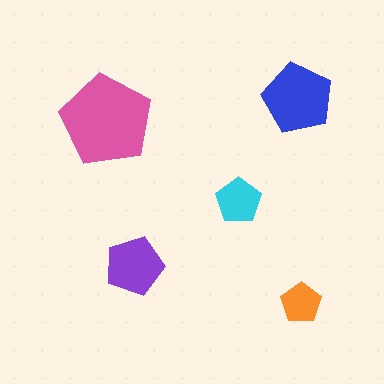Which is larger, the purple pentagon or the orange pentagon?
The purple one.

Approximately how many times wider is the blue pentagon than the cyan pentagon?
About 1.5 times wider.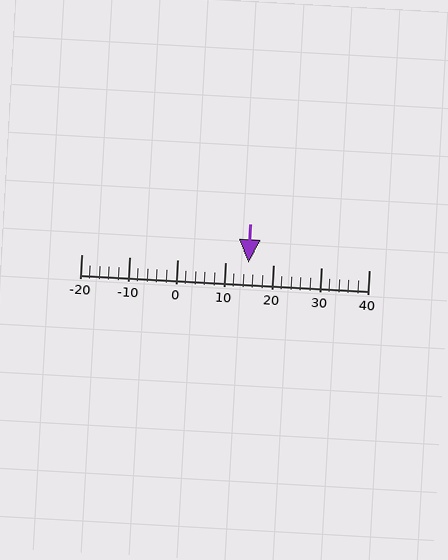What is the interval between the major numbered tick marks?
The major tick marks are spaced 10 units apart.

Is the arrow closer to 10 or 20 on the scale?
The arrow is closer to 10.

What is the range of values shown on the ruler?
The ruler shows values from -20 to 40.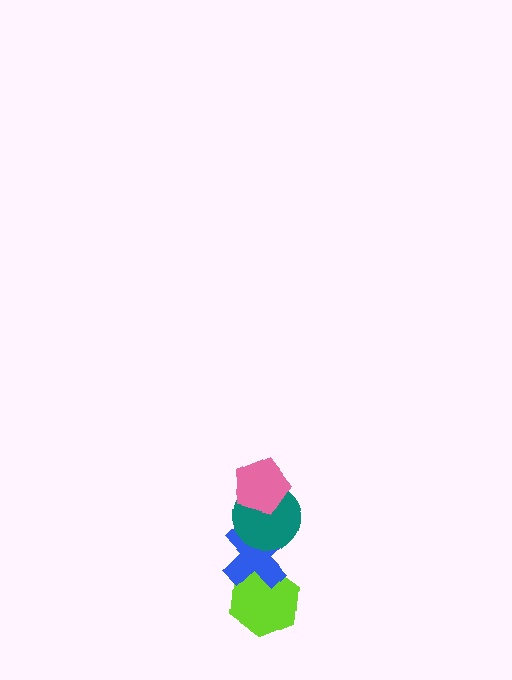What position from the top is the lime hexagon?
The lime hexagon is 4th from the top.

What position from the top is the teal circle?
The teal circle is 2nd from the top.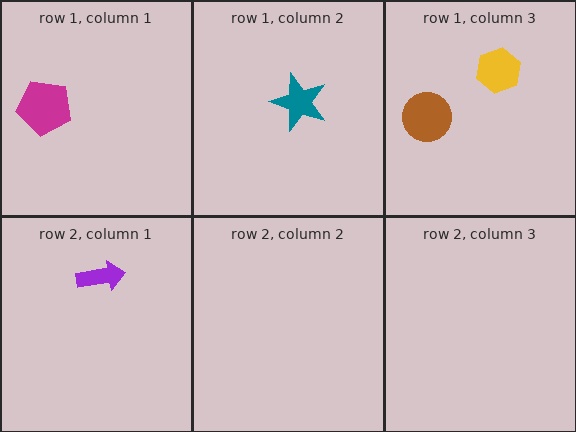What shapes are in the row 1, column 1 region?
The magenta pentagon.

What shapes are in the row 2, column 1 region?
The purple arrow.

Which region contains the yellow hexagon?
The row 1, column 3 region.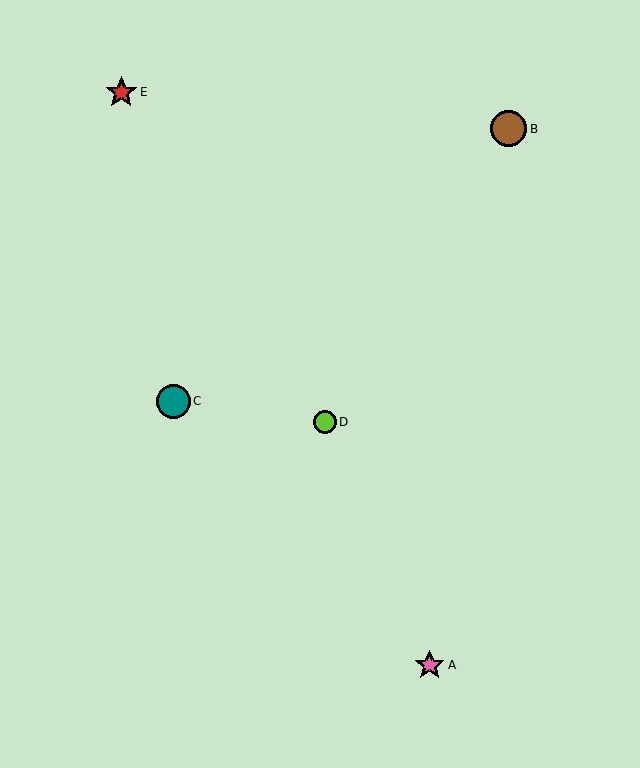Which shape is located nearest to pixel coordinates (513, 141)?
The brown circle (labeled B) at (508, 129) is nearest to that location.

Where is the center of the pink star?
The center of the pink star is at (430, 665).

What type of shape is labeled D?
Shape D is a lime circle.